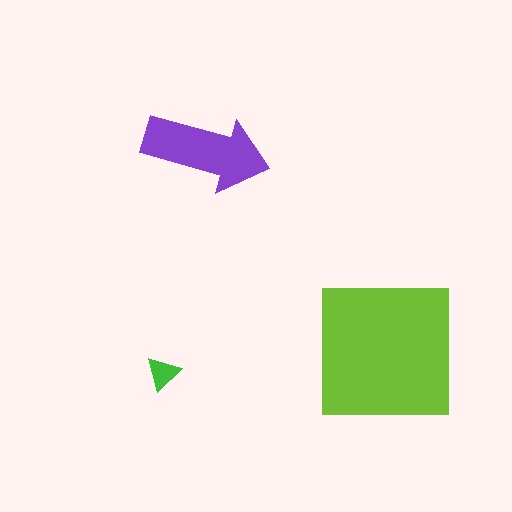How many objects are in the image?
There are 3 objects in the image.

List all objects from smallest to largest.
The green triangle, the purple arrow, the lime square.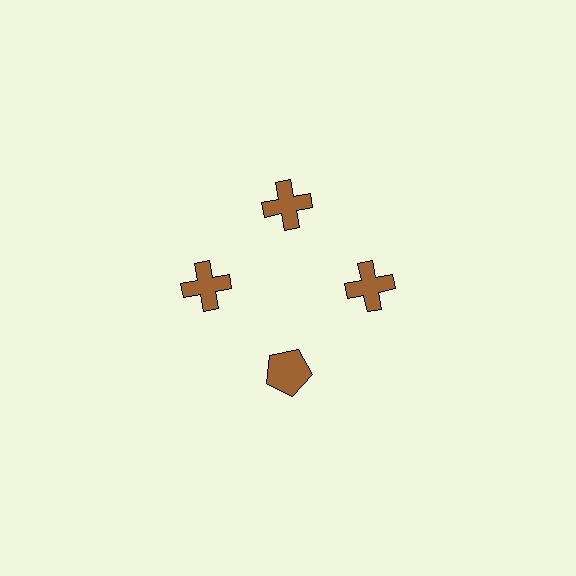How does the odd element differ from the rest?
It has a different shape: pentagon instead of cross.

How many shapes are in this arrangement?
There are 4 shapes arranged in a ring pattern.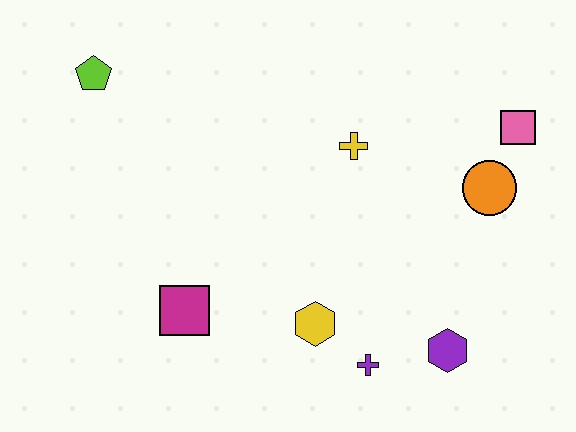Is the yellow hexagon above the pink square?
No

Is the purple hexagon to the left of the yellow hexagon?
No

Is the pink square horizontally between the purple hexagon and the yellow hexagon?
No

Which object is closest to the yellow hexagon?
The purple cross is closest to the yellow hexagon.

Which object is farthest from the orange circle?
The lime pentagon is farthest from the orange circle.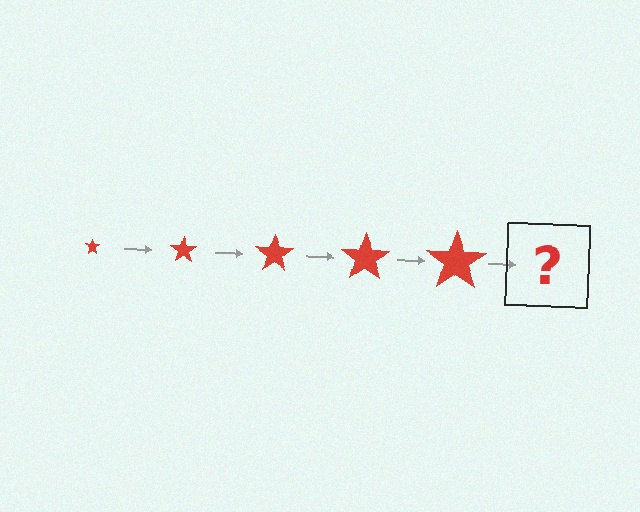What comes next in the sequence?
The next element should be a red star, larger than the previous one.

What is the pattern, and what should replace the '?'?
The pattern is that the star gets progressively larger each step. The '?' should be a red star, larger than the previous one.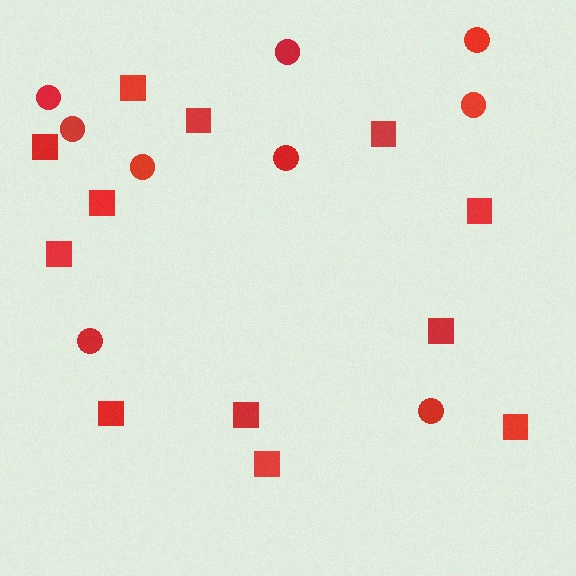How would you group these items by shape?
There are 2 groups: one group of squares (12) and one group of circles (9).